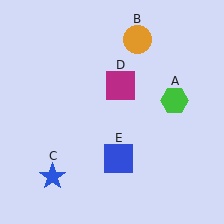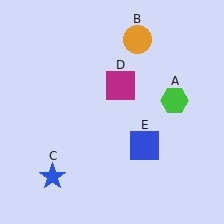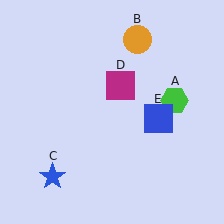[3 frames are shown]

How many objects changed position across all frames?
1 object changed position: blue square (object E).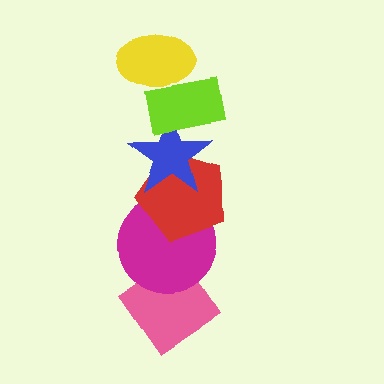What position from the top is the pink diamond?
The pink diamond is 6th from the top.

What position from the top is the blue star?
The blue star is 3rd from the top.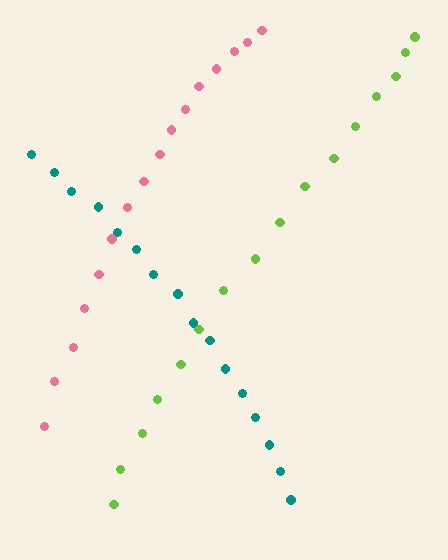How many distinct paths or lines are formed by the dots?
There are 3 distinct paths.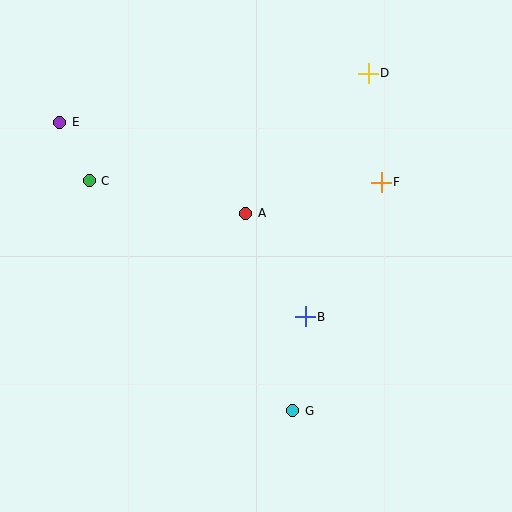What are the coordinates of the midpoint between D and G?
The midpoint between D and G is at (331, 242).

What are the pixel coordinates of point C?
Point C is at (89, 181).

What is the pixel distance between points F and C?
The distance between F and C is 292 pixels.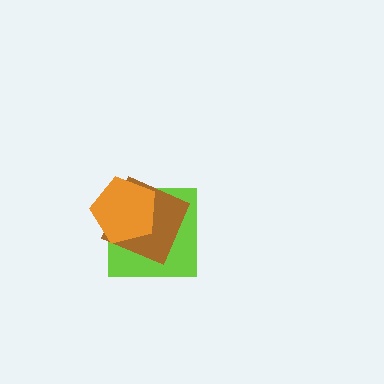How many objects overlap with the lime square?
2 objects overlap with the lime square.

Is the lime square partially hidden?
Yes, it is partially covered by another shape.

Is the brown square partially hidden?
Yes, it is partially covered by another shape.